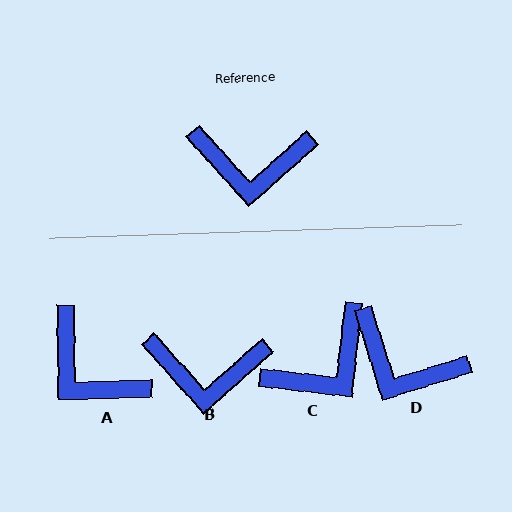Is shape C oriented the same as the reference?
No, it is off by about 42 degrees.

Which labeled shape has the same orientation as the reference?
B.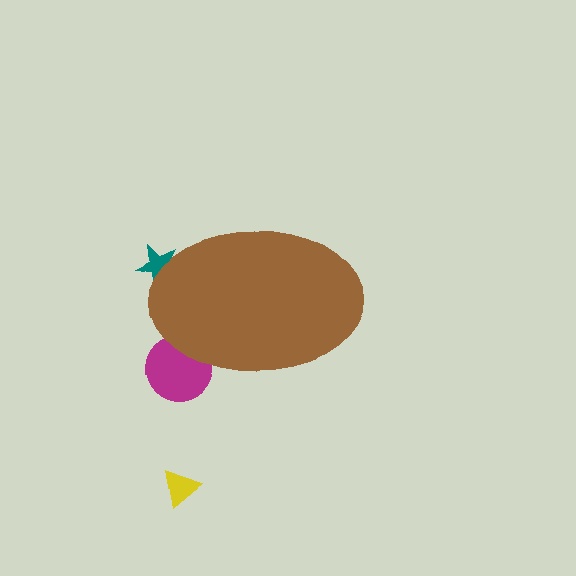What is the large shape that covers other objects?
A brown ellipse.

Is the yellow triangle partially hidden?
No, the yellow triangle is fully visible.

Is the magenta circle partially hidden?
Yes, the magenta circle is partially hidden behind the brown ellipse.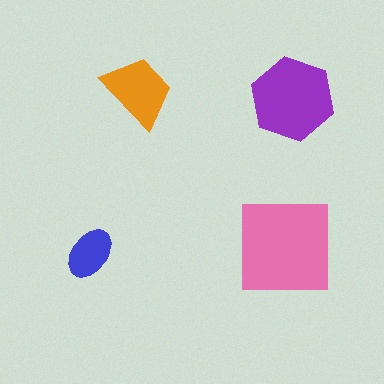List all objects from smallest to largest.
The blue ellipse, the orange trapezoid, the purple hexagon, the pink square.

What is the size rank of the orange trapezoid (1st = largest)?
3rd.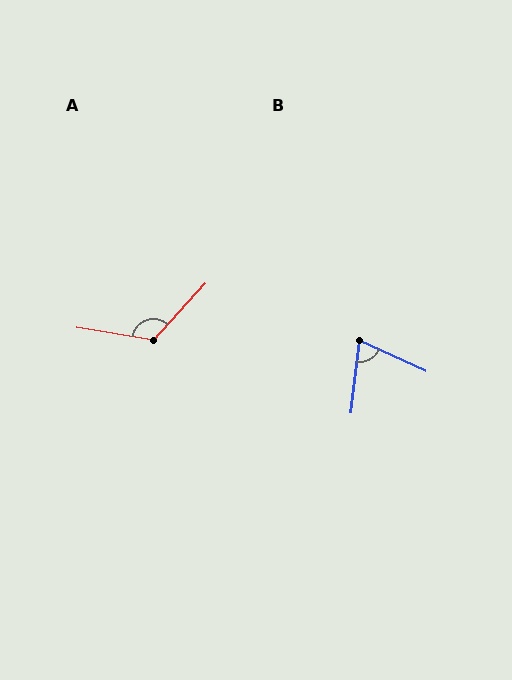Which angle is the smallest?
B, at approximately 72 degrees.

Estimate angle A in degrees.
Approximately 123 degrees.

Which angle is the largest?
A, at approximately 123 degrees.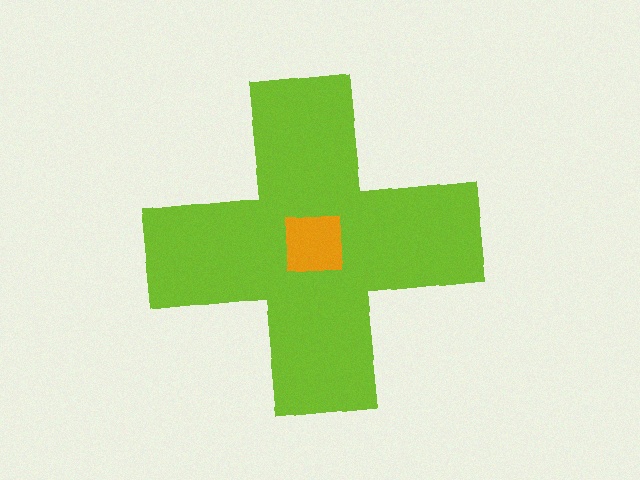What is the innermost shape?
The orange square.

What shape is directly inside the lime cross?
The orange square.